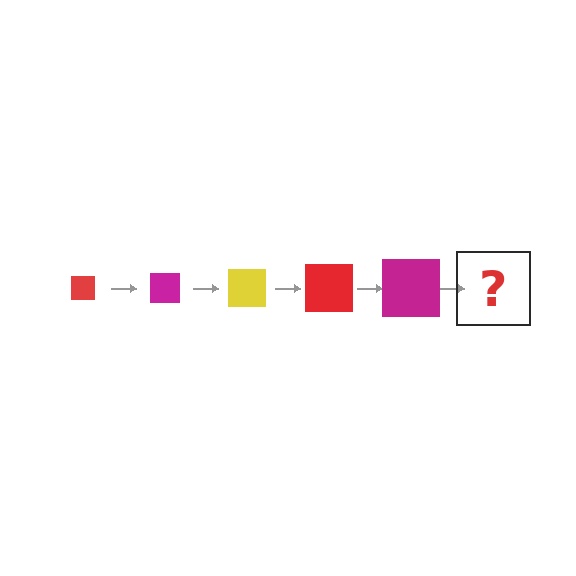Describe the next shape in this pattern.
It should be a yellow square, larger than the previous one.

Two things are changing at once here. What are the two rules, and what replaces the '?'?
The two rules are that the square grows larger each step and the color cycles through red, magenta, and yellow. The '?' should be a yellow square, larger than the previous one.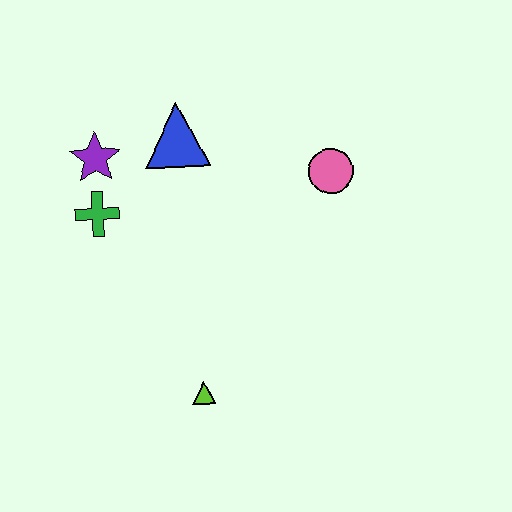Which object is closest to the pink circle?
The blue triangle is closest to the pink circle.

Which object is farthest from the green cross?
The pink circle is farthest from the green cross.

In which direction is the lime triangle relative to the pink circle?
The lime triangle is below the pink circle.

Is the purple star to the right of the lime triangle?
No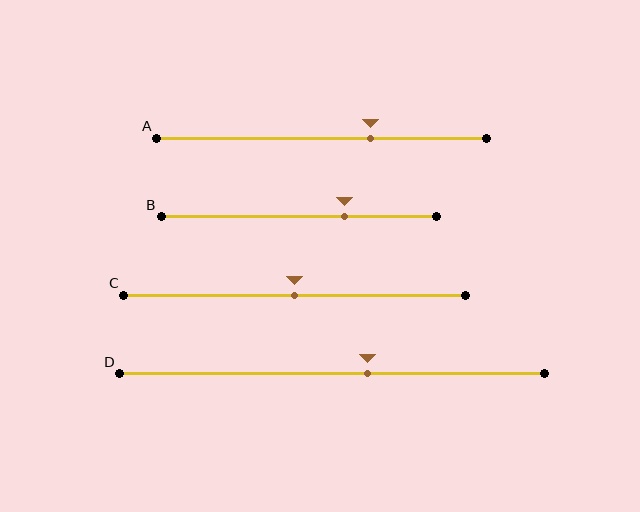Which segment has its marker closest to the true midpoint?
Segment C has its marker closest to the true midpoint.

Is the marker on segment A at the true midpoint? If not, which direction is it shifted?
No, the marker on segment A is shifted to the right by about 15% of the segment length.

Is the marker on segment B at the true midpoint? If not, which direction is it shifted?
No, the marker on segment B is shifted to the right by about 17% of the segment length.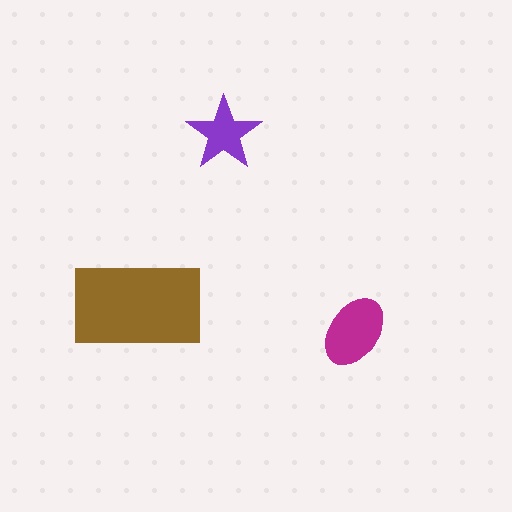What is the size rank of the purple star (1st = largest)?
3rd.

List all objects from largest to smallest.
The brown rectangle, the magenta ellipse, the purple star.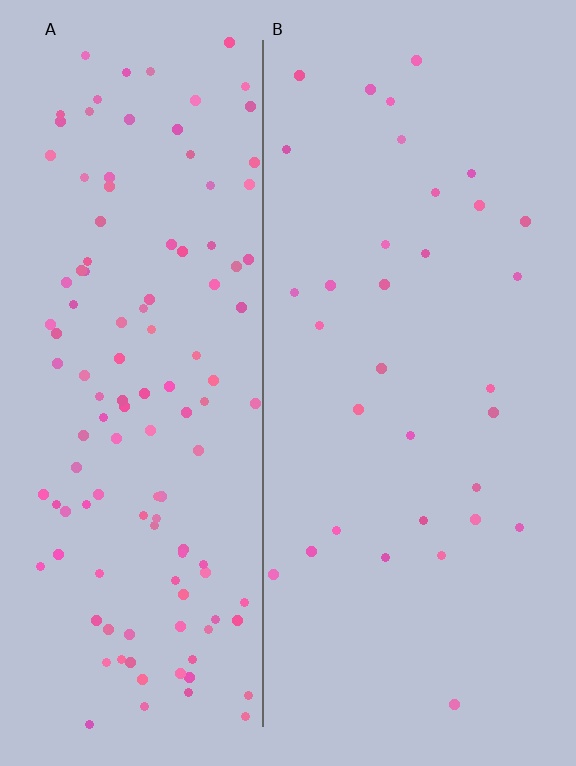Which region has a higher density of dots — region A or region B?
A (the left).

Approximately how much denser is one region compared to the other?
Approximately 3.8× — region A over region B.